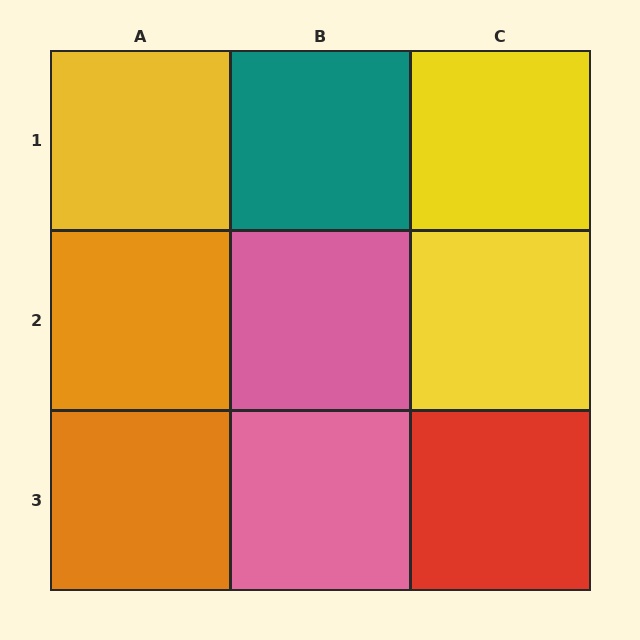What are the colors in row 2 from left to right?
Orange, pink, yellow.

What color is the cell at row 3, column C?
Red.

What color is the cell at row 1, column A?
Yellow.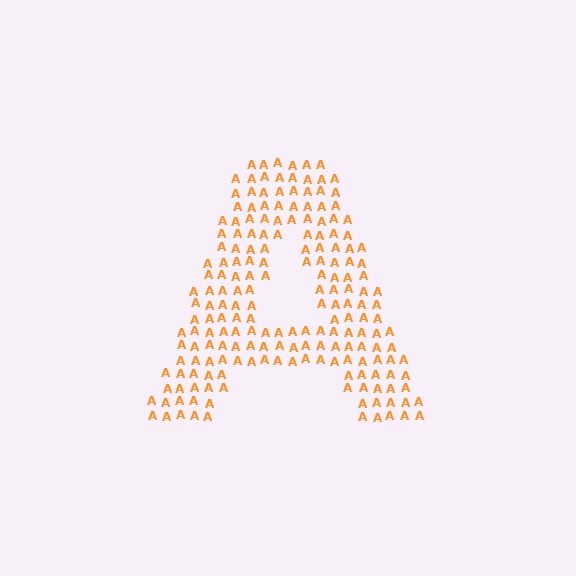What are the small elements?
The small elements are letter A's.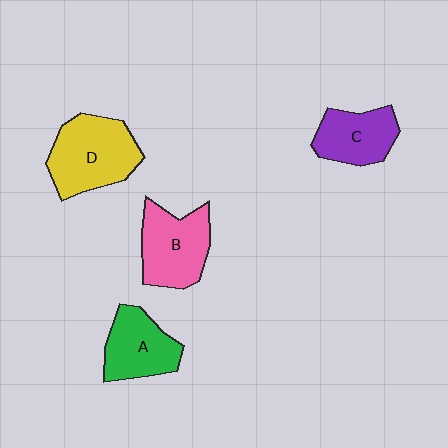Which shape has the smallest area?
Shape C (purple).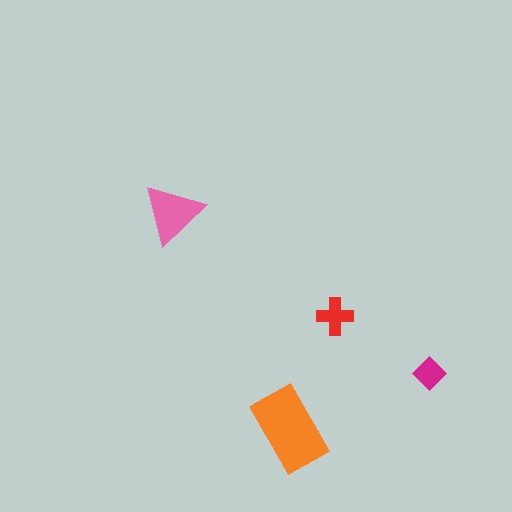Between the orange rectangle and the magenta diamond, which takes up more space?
The orange rectangle.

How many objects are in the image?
There are 4 objects in the image.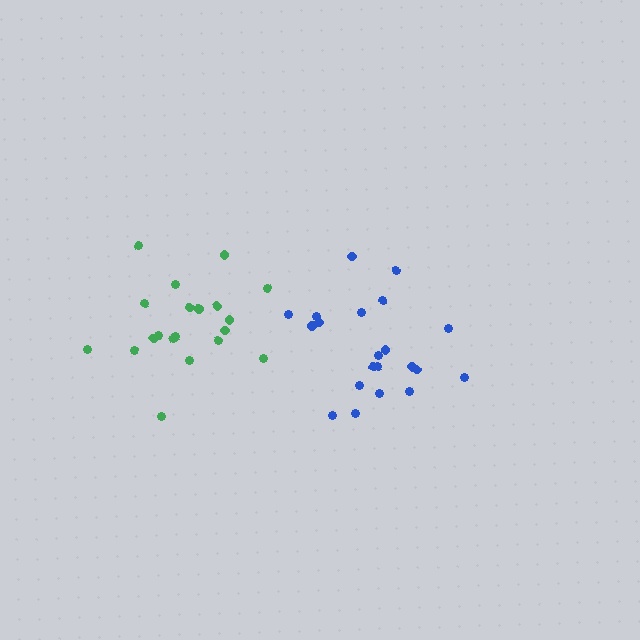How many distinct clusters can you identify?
There are 2 distinct clusters.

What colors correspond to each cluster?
The clusters are colored: blue, green.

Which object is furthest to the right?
The blue cluster is rightmost.